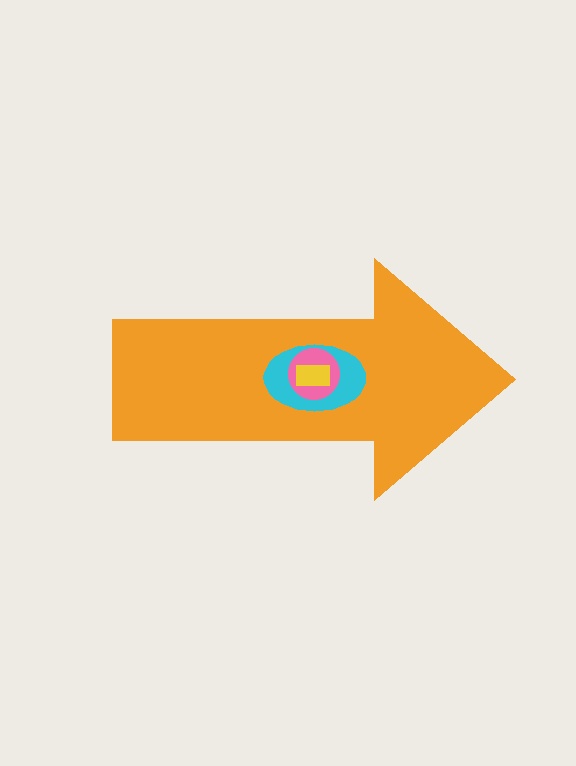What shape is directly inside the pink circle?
The yellow rectangle.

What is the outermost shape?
The orange arrow.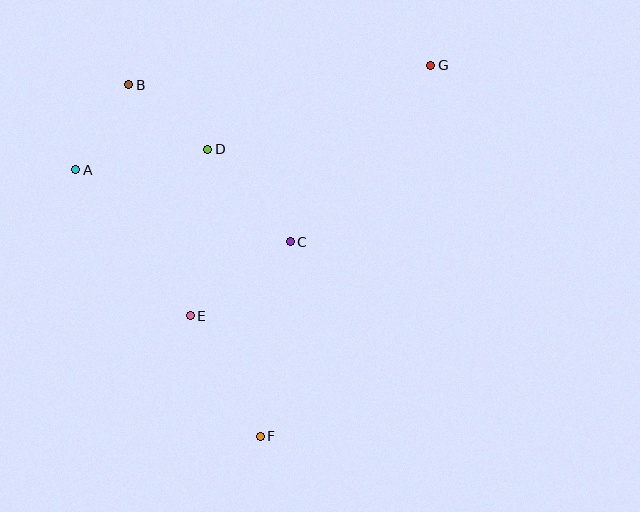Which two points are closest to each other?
Points A and B are closest to each other.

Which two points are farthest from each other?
Points F and G are farthest from each other.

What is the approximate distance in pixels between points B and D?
The distance between B and D is approximately 102 pixels.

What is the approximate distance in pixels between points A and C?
The distance between A and C is approximately 227 pixels.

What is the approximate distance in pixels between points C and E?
The distance between C and E is approximately 124 pixels.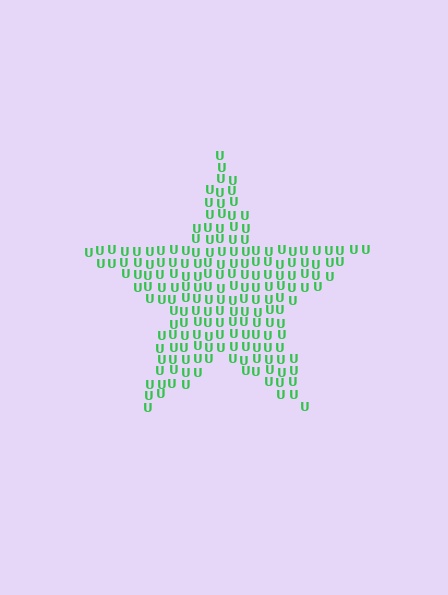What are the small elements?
The small elements are letter U's.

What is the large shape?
The large shape is a star.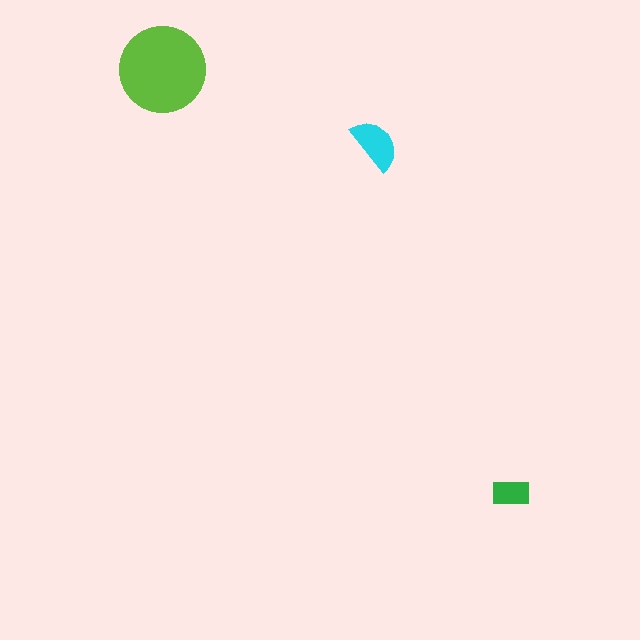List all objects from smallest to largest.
The green rectangle, the cyan semicircle, the lime circle.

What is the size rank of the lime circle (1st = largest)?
1st.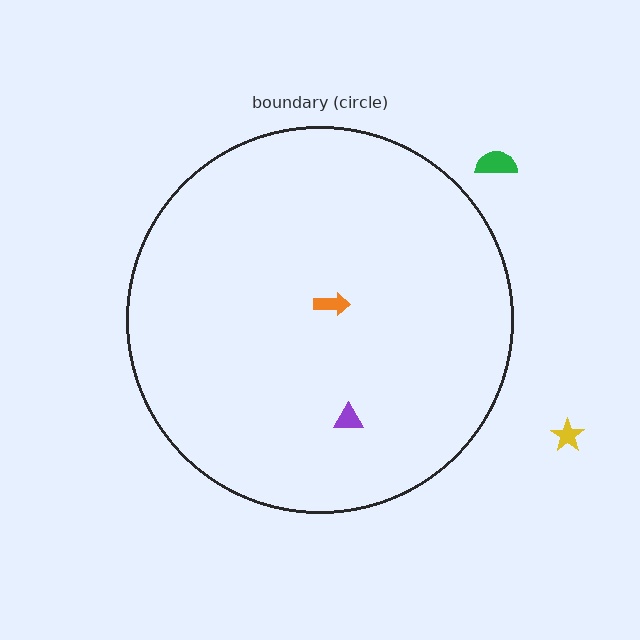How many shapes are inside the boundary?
2 inside, 2 outside.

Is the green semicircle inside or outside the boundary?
Outside.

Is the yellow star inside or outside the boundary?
Outside.